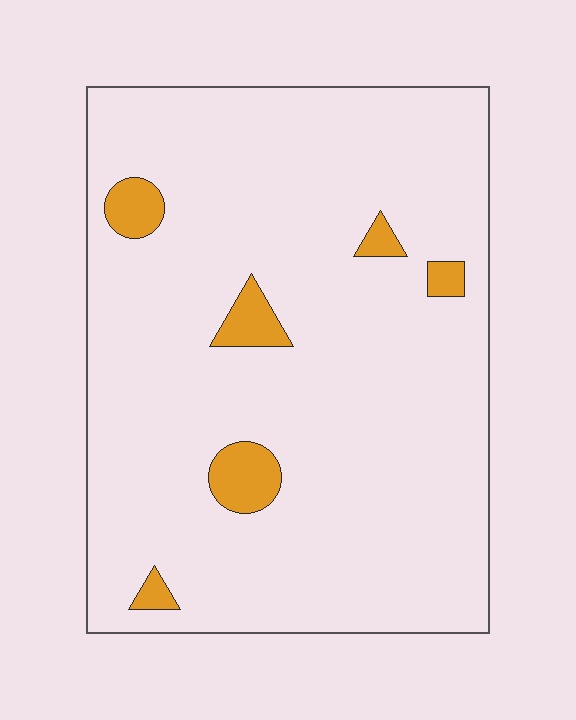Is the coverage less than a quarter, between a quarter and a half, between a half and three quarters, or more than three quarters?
Less than a quarter.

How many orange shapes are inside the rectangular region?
6.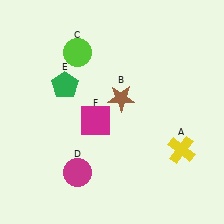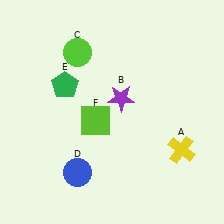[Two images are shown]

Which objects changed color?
B changed from brown to purple. D changed from magenta to blue. F changed from magenta to lime.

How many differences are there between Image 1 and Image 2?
There are 3 differences between the two images.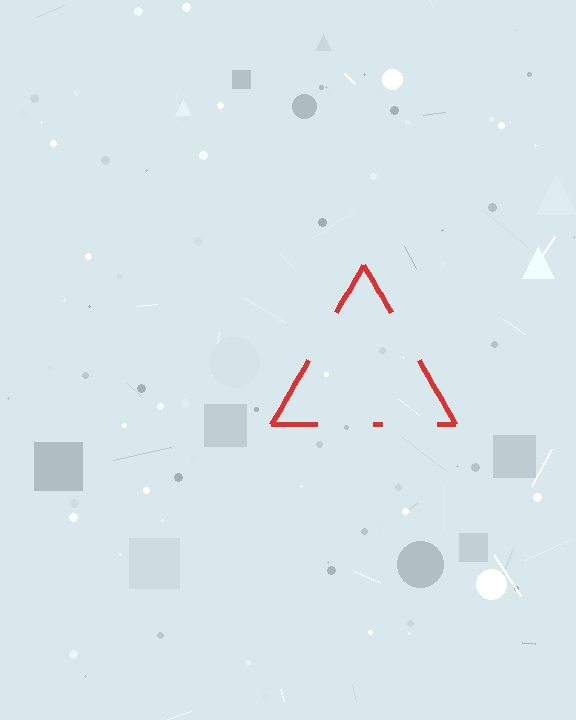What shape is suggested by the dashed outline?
The dashed outline suggests a triangle.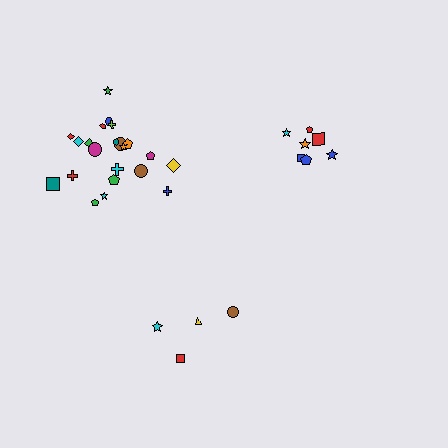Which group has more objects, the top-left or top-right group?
The top-left group.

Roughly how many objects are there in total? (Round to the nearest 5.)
Roughly 35 objects in total.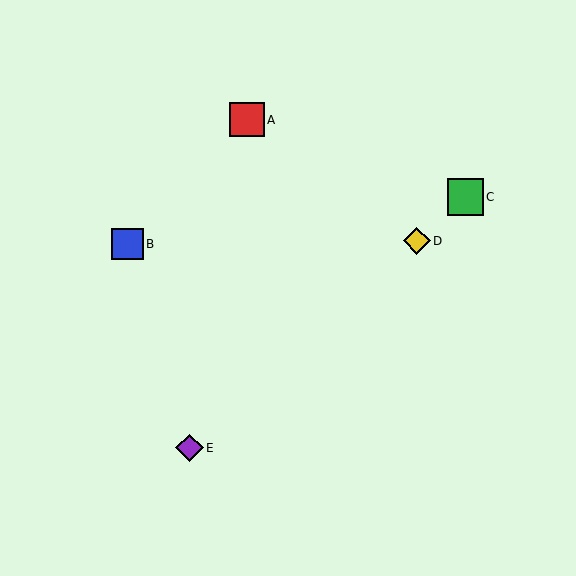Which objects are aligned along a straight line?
Objects C, D, E are aligned along a straight line.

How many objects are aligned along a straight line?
3 objects (C, D, E) are aligned along a straight line.